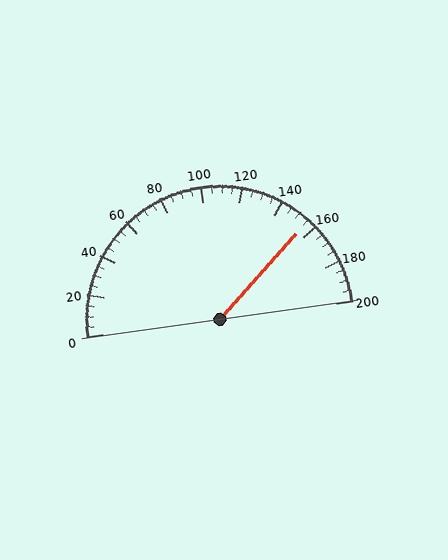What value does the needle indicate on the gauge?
The needle indicates approximately 155.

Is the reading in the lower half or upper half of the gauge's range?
The reading is in the upper half of the range (0 to 200).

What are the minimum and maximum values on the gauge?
The gauge ranges from 0 to 200.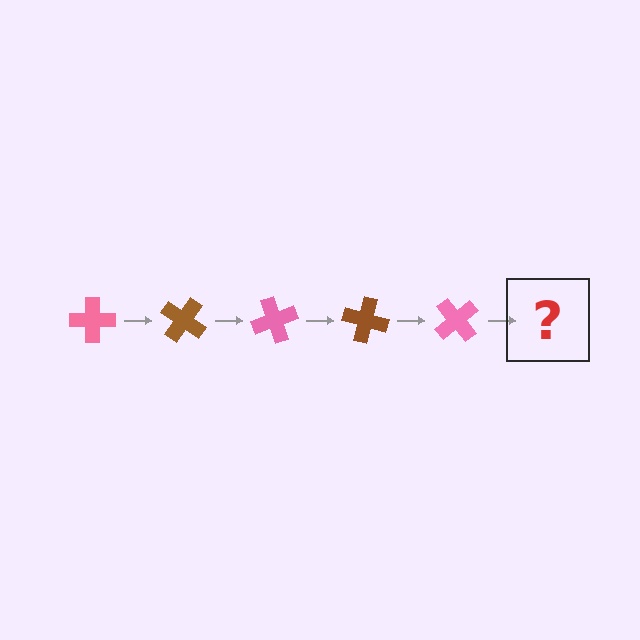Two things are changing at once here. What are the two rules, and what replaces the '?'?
The two rules are that it rotates 35 degrees each step and the color cycles through pink and brown. The '?' should be a brown cross, rotated 175 degrees from the start.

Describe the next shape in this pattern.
It should be a brown cross, rotated 175 degrees from the start.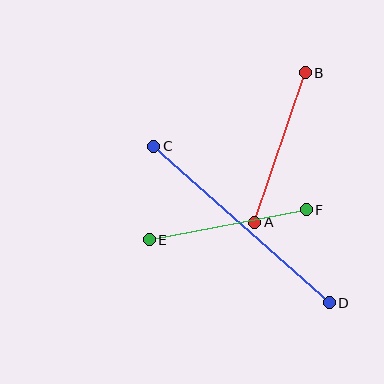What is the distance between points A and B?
The distance is approximately 158 pixels.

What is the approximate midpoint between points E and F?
The midpoint is at approximately (228, 225) pixels.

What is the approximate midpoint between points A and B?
The midpoint is at approximately (280, 147) pixels.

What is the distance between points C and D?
The distance is approximately 235 pixels.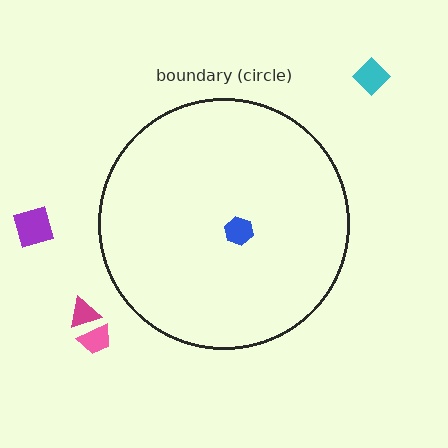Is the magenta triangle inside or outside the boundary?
Outside.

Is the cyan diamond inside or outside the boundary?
Outside.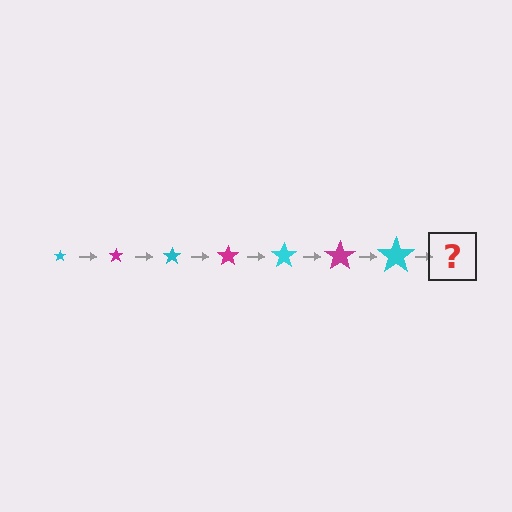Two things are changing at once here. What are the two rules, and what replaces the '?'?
The two rules are that the star grows larger each step and the color cycles through cyan and magenta. The '?' should be a magenta star, larger than the previous one.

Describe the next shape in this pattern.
It should be a magenta star, larger than the previous one.